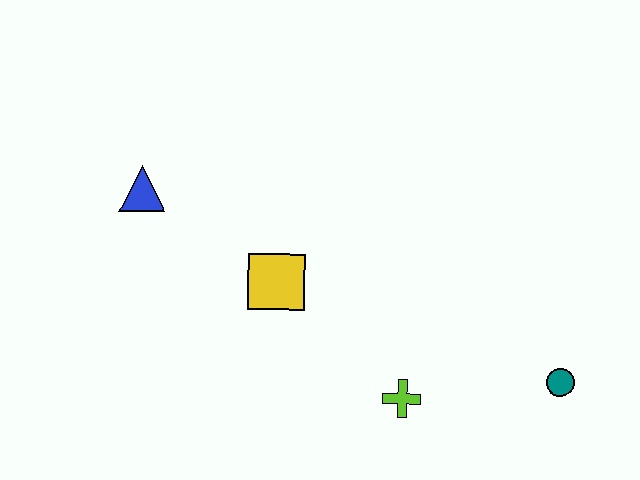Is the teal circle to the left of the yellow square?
No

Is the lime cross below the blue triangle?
Yes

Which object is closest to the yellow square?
The blue triangle is closest to the yellow square.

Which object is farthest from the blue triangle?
The teal circle is farthest from the blue triangle.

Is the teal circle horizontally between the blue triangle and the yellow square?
No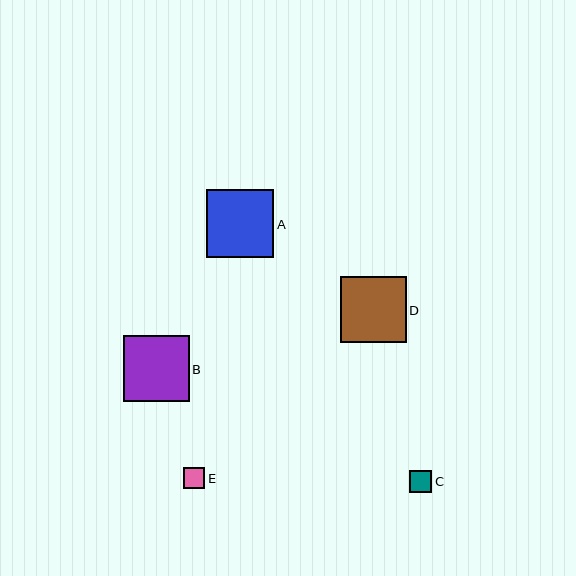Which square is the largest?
Square A is the largest with a size of approximately 67 pixels.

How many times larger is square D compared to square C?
Square D is approximately 2.9 times the size of square C.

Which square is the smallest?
Square E is the smallest with a size of approximately 21 pixels.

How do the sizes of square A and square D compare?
Square A and square D are approximately the same size.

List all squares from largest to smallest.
From largest to smallest: A, B, D, C, E.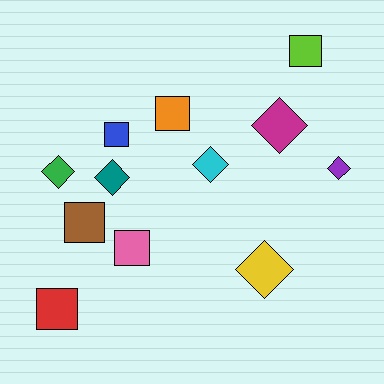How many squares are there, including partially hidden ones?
There are 6 squares.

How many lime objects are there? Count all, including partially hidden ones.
There is 1 lime object.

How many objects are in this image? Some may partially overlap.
There are 12 objects.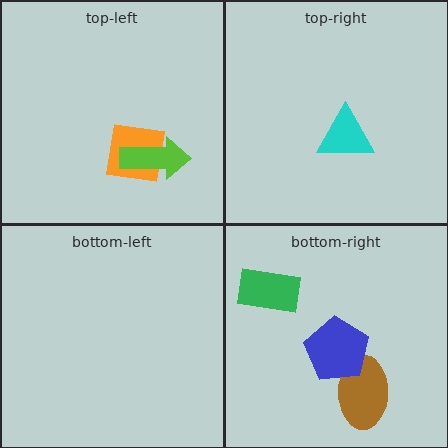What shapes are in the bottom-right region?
The brown ellipse, the blue pentagon, the green rectangle.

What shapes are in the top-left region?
The orange square, the lime arrow.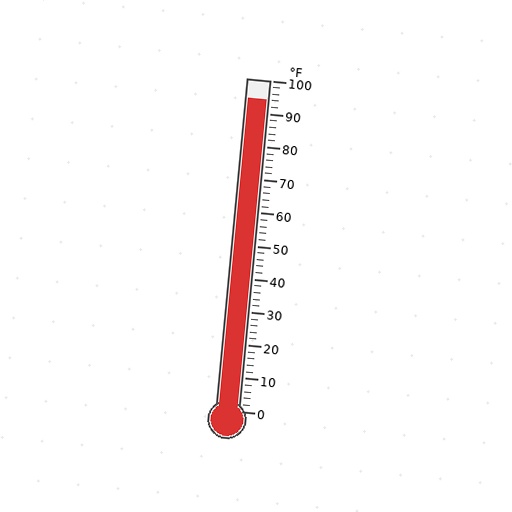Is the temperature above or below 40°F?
The temperature is above 40°F.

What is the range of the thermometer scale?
The thermometer scale ranges from 0°F to 100°F.